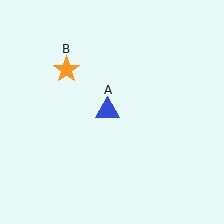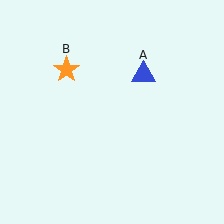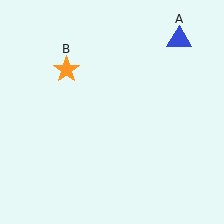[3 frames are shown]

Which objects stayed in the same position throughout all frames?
Orange star (object B) remained stationary.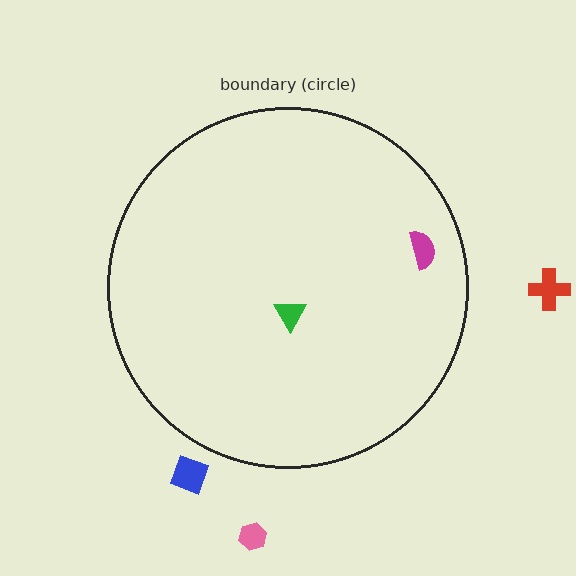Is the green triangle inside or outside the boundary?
Inside.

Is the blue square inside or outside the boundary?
Outside.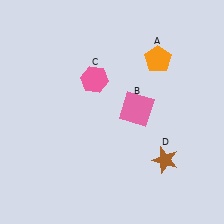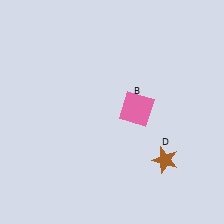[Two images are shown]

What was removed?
The pink hexagon (C), the orange pentagon (A) were removed in Image 2.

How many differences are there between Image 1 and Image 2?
There are 2 differences between the two images.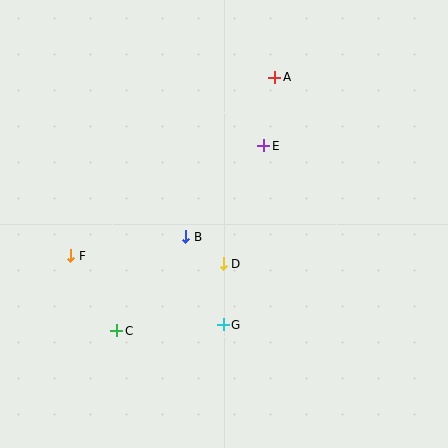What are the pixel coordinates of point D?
Point D is at (223, 264).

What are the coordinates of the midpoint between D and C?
The midpoint between D and C is at (170, 297).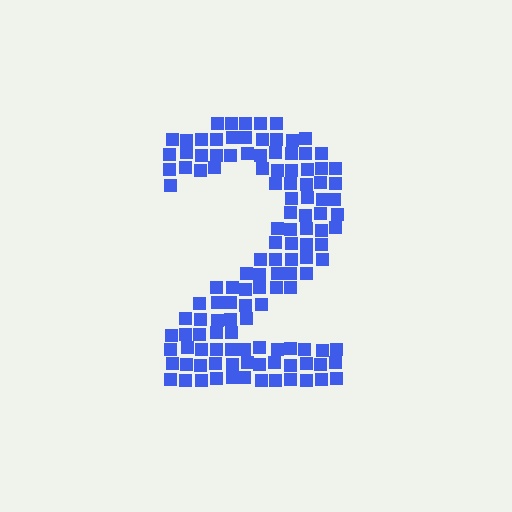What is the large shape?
The large shape is the digit 2.